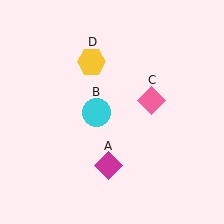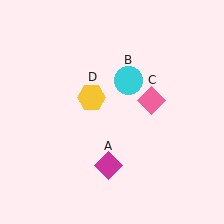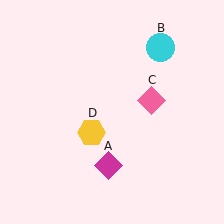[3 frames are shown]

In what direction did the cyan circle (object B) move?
The cyan circle (object B) moved up and to the right.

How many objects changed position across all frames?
2 objects changed position: cyan circle (object B), yellow hexagon (object D).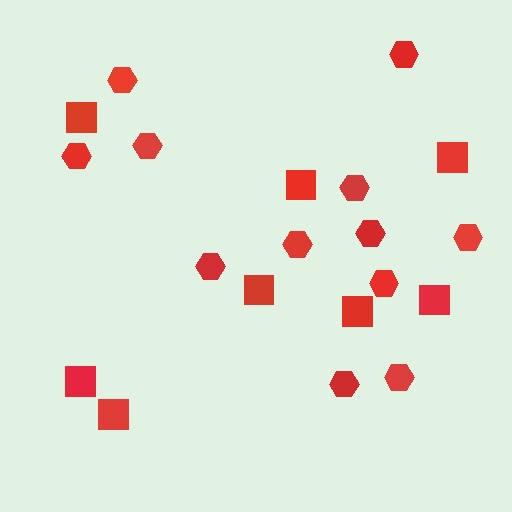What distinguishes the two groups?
There are 2 groups: one group of squares (8) and one group of hexagons (12).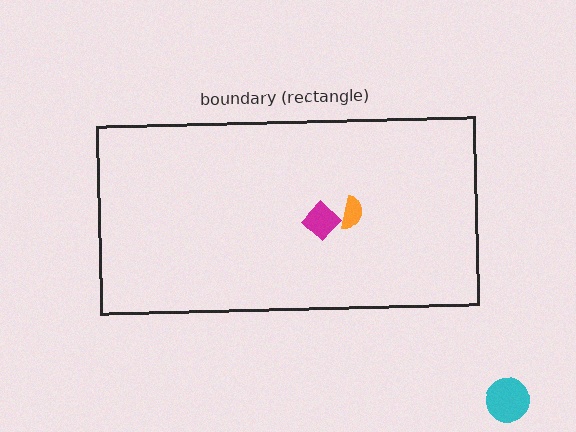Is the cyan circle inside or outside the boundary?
Outside.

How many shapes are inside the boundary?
2 inside, 1 outside.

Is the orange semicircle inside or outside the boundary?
Inside.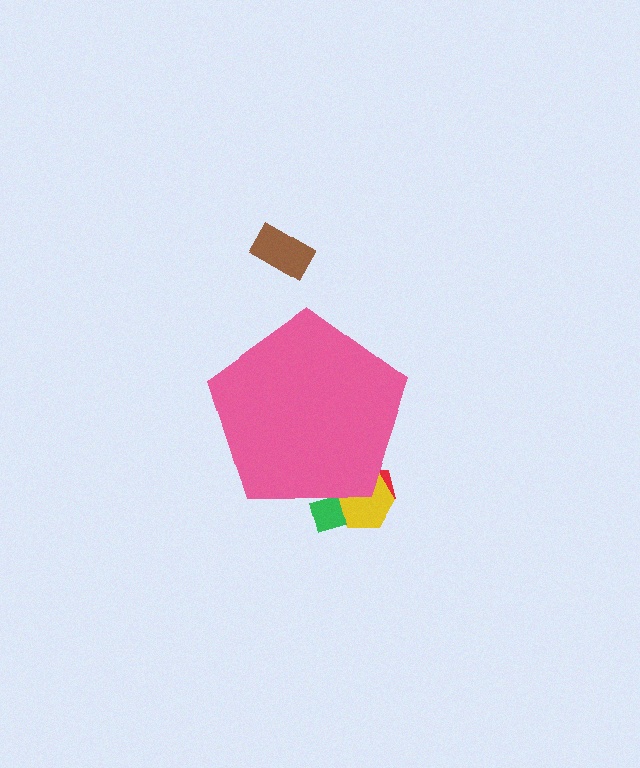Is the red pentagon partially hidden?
Yes, the red pentagon is partially hidden behind the pink pentagon.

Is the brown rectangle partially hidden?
No, the brown rectangle is fully visible.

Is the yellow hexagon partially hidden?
Yes, the yellow hexagon is partially hidden behind the pink pentagon.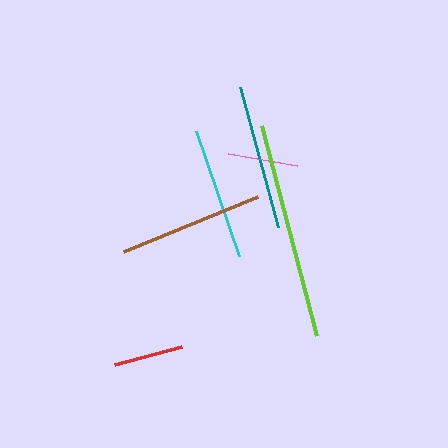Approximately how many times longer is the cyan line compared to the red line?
The cyan line is approximately 1.9 times the length of the red line.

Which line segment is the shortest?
The pink line is the shortest at approximately 70 pixels.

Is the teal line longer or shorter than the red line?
The teal line is longer than the red line.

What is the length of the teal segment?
The teal segment is approximately 145 pixels long.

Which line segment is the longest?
The lime line is the longest at approximately 217 pixels.